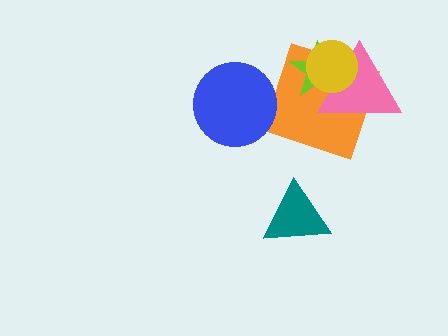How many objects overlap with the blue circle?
0 objects overlap with the blue circle.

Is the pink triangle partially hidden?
Yes, it is partially covered by another shape.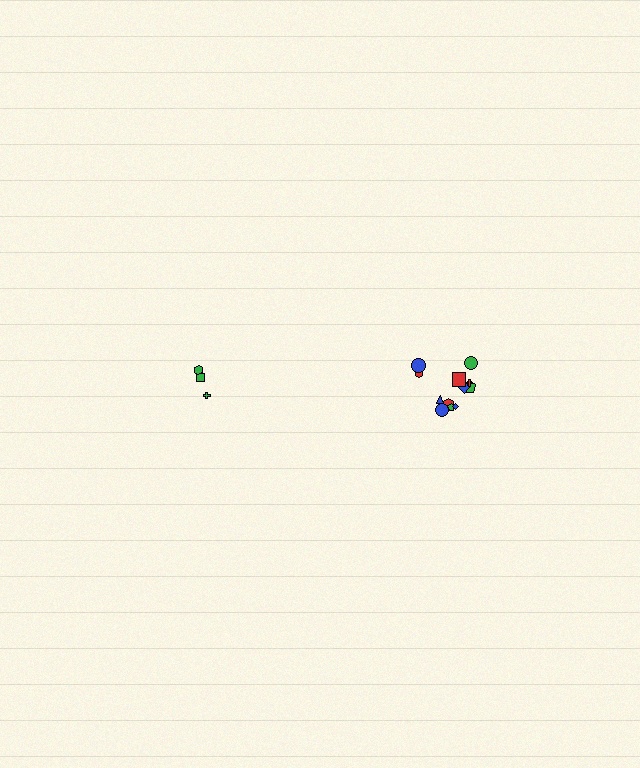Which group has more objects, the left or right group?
The right group.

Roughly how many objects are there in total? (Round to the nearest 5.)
Roughly 15 objects in total.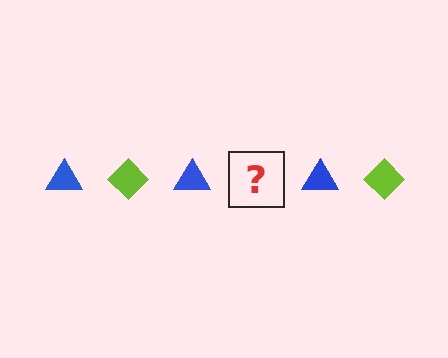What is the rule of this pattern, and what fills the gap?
The rule is that the pattern alternates between blue triangle and lime diamond. The gap should be filled with a lime diamond.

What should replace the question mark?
The question mark should be replaced with a lime diamond.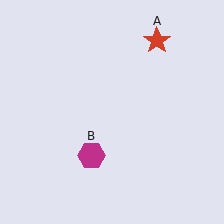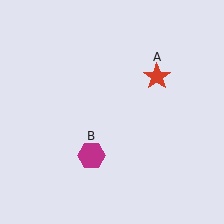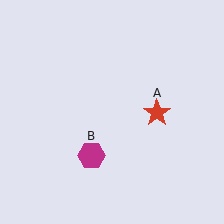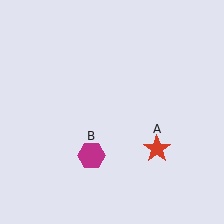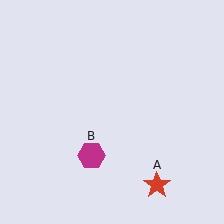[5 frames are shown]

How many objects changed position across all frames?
1 object changed position: red star (object A).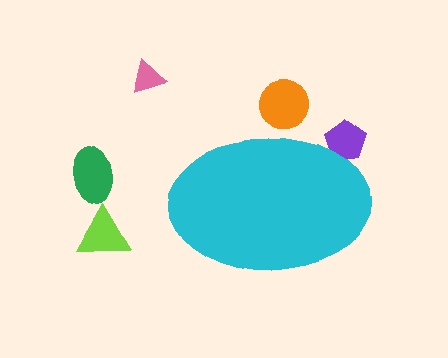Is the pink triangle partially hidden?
No, the pink triangle is fully visible.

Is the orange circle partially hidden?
Yes, the orange circle is partially hidden behind the cyan ellipse.